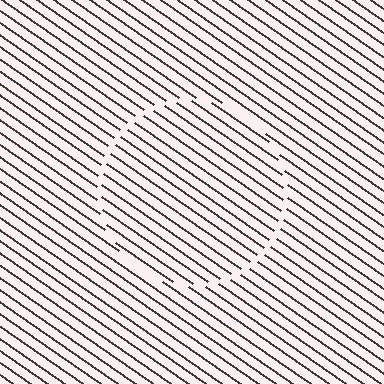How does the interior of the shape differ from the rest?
The interior of the shape contains the same grating, shifted by half a period — the contour is defined by the phase discontinuity where line-ends from the inner and outer gratings abut.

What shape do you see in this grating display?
An illusory circle. The interior of the shape contains the same grating, shifted by half a period — the contour is defined by the phase discontinuity where line-ends from the inner and outer gratings abut.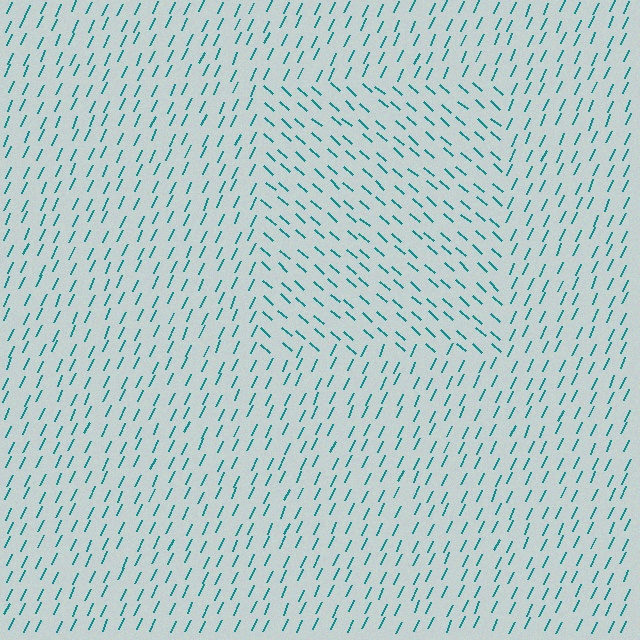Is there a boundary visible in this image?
Yes, there is a texture boundary formed by a change in line orientation.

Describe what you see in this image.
The image is filled with small teal line segments. A rectangle region in the image has lines oriented differently from the surrounding lines, creating a visible texture boundary.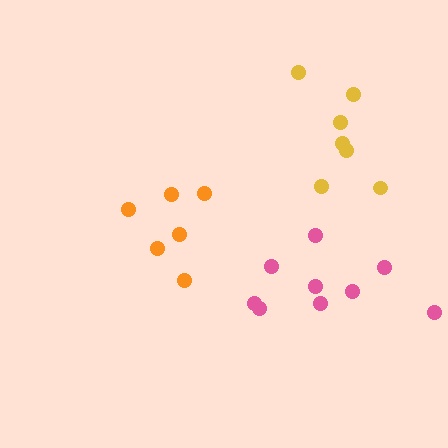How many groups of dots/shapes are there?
There are 3 groups.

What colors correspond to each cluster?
The clusters are colored: yellow, orange, pink.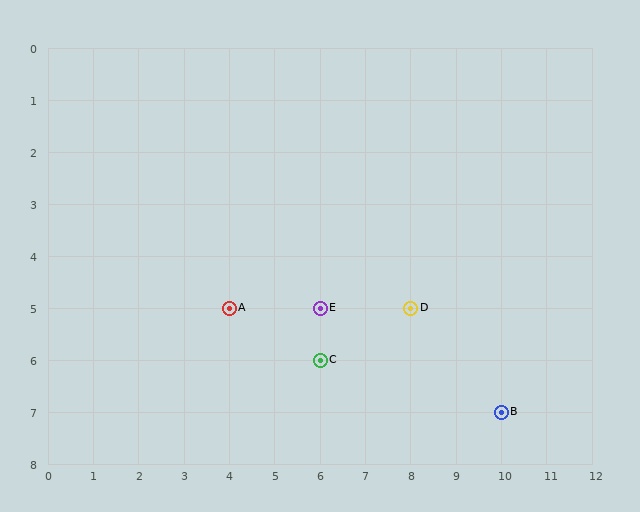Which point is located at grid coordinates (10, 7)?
Point B is at (10, 7).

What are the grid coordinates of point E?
Point E is at grid coordinates (6, 5).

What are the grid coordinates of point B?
Point B is at grid coordinates (10, 7).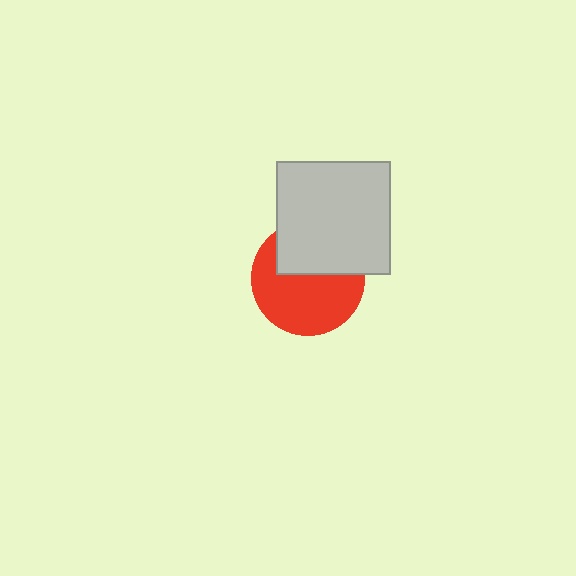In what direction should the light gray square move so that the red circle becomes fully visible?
The light gray square should move up. That is the shortest direction to clear the overlap and leave the red circle fully visible.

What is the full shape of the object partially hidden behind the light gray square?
The partially hidden object is a red circle.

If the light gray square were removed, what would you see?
You would see the complete red circle.